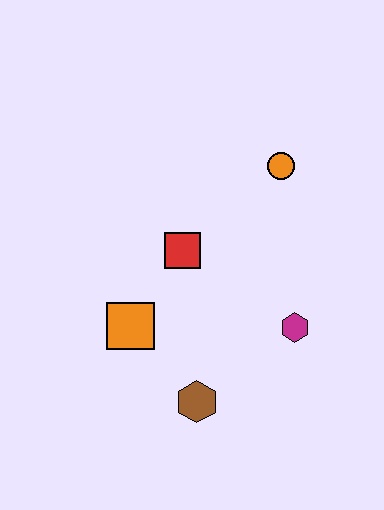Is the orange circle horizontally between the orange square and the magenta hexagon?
Yes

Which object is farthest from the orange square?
The orange circle is farthest from the orange square.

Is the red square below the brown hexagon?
No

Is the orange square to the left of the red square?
Yes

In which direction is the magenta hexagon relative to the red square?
The magenta hexagon is to the right of the red square.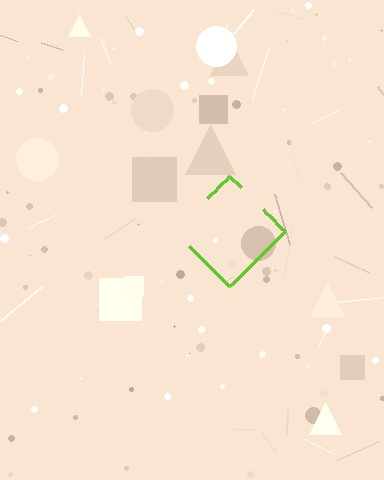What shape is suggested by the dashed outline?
The dashed outline suggests a diamond.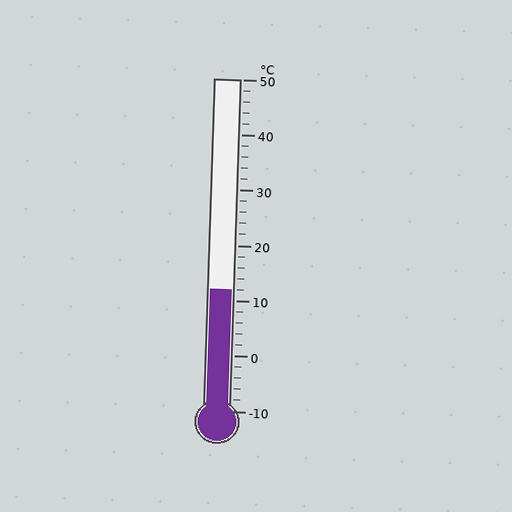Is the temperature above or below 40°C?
The temperature is below 40°C.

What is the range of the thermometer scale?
The thermometer scale ranges from -10°C to 50°C.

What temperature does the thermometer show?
The thermometer shows approximately 12°C.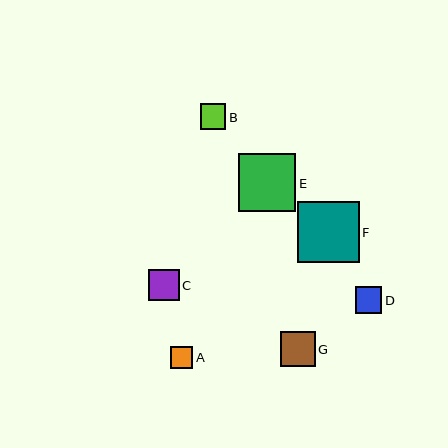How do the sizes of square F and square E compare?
Square F and square E are approximately the same size.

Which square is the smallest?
Square A is the smallest with a size of approximately 23 pixels.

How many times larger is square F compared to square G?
Square F is approximately 1.8 times the size of square G.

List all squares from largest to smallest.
From largest to smallest: F, E, G, C, D, B, A.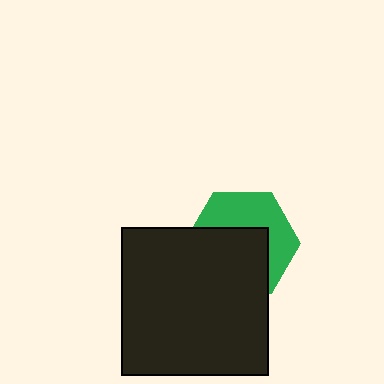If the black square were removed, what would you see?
You would see the complete green hexagon.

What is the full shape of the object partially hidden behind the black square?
The partially hidden object is a green hexagon.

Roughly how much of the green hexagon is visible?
About half of it is visible (roughly 46%).